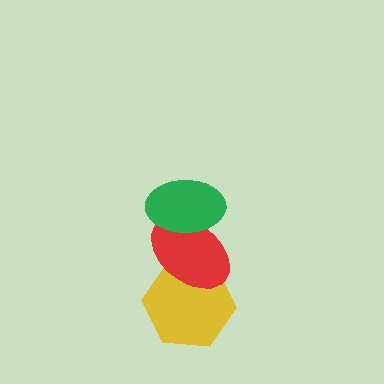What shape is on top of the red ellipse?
The green ellipse is on top of the red ellipse.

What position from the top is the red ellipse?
The red ellipse is 2nd from the top.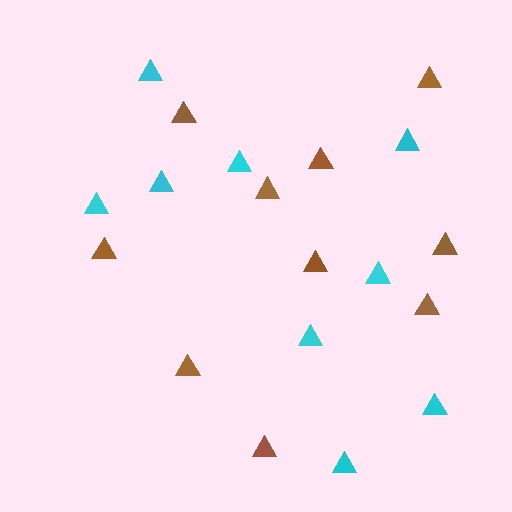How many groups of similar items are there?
There are 2 groups: one group of brown triangles (10) and one group of cyan triangles (9).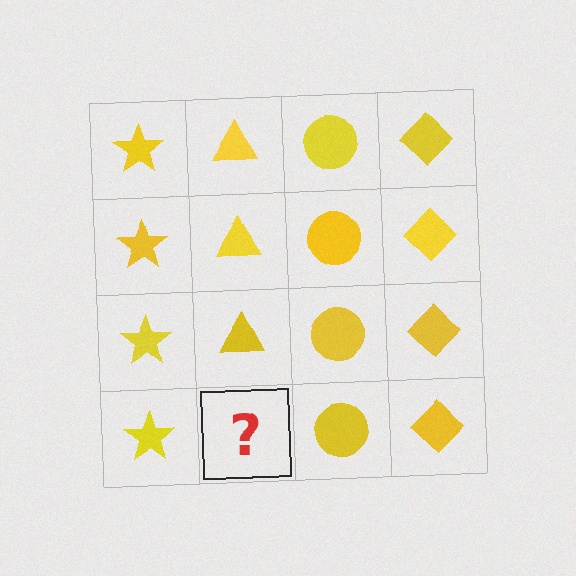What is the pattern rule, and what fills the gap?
The rule is that each column has a consistent shape. The gap should be filled with a yellow triangle.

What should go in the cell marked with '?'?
The missing cell should contain a yellow triangle.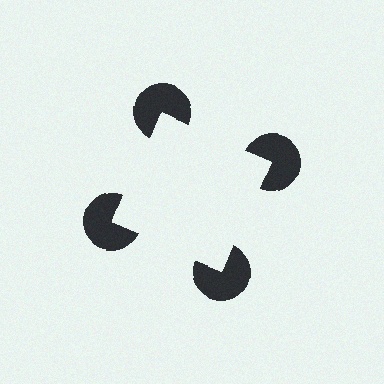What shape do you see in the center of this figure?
An illusory square — its edges are inferred from the aligned wedge cuts in the pac-man discs, not physically drawn.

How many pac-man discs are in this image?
There are 4 — one at each vertex of the illusory square.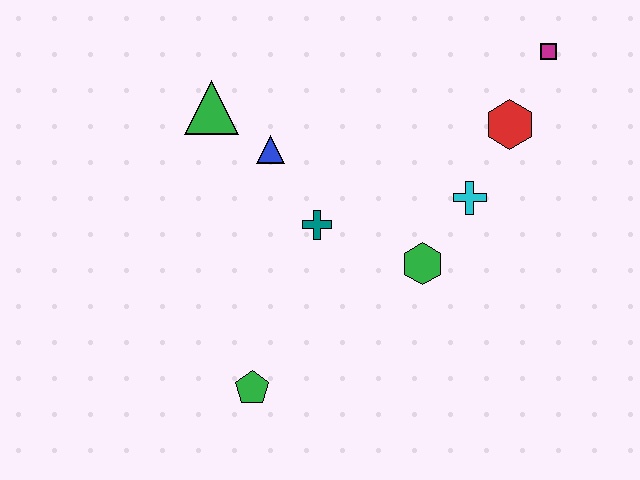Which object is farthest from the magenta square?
The green pentagon is farthest from the magenta square.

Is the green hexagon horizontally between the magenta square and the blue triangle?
Yes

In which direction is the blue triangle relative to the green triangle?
The blue triangle is to the right of the green triangle.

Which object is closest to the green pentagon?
The teal cross is closest to the green pentagon.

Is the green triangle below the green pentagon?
No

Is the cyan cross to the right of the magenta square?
No